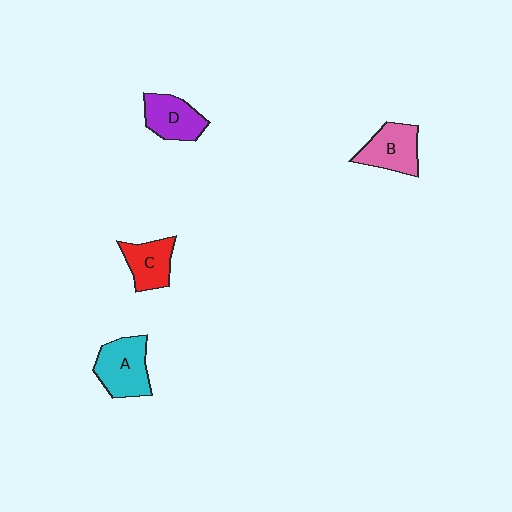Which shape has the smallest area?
Shape C (red).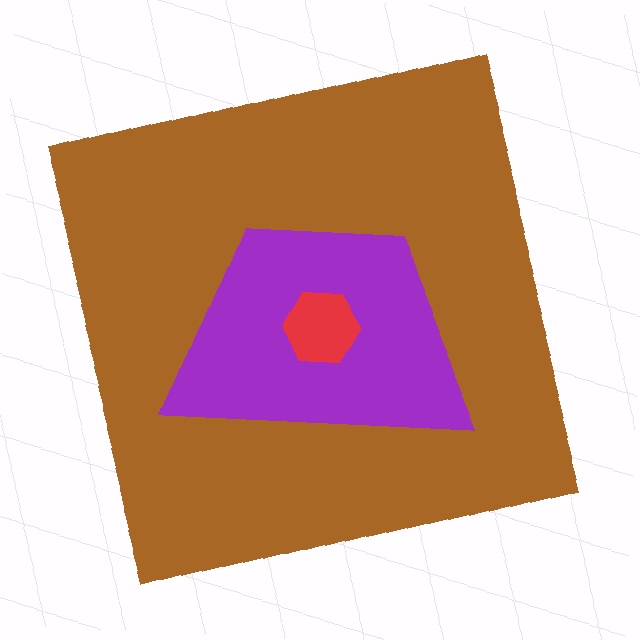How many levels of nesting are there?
3.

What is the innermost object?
The red hexagon.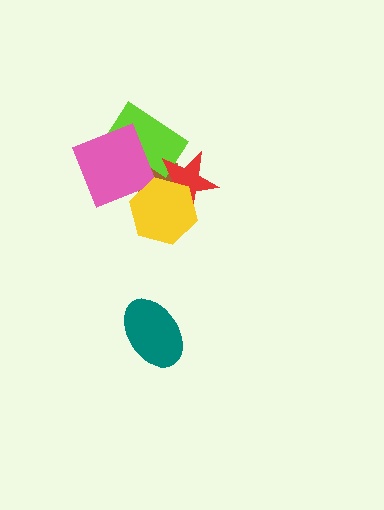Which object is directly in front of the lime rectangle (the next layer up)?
The pink diamond is directly in front of the lime rectangle.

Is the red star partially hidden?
Yes, it is partially covered by another shape.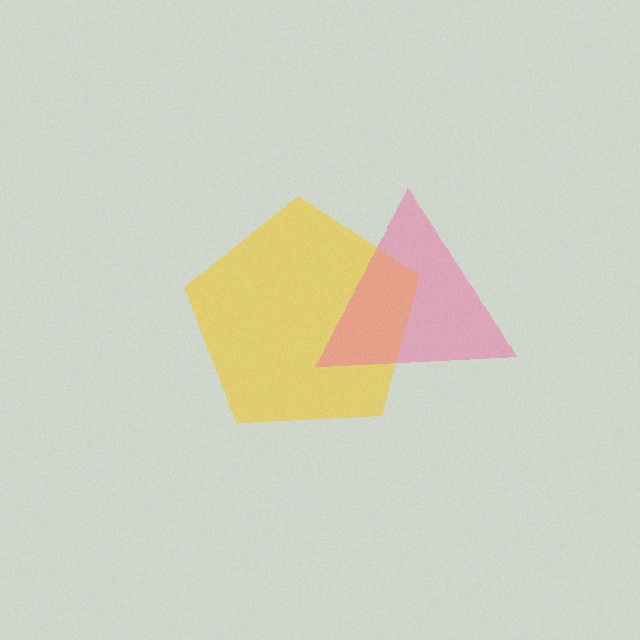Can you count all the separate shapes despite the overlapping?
Yes, there are 2 separate shapes.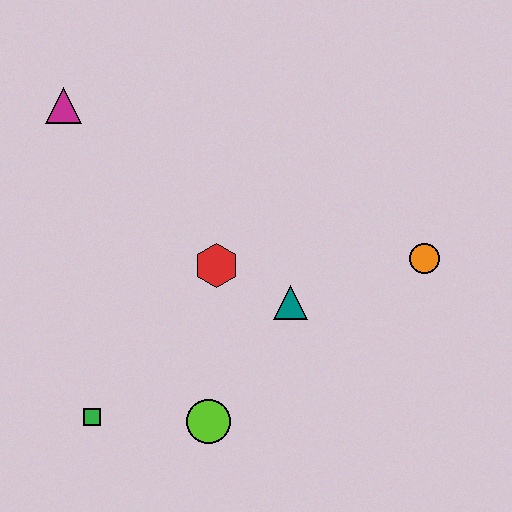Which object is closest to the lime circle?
The green square is closest to the lime circle.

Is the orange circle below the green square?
No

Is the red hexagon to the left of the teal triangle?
Yes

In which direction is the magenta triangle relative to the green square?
The magenta triangle is above the green square.